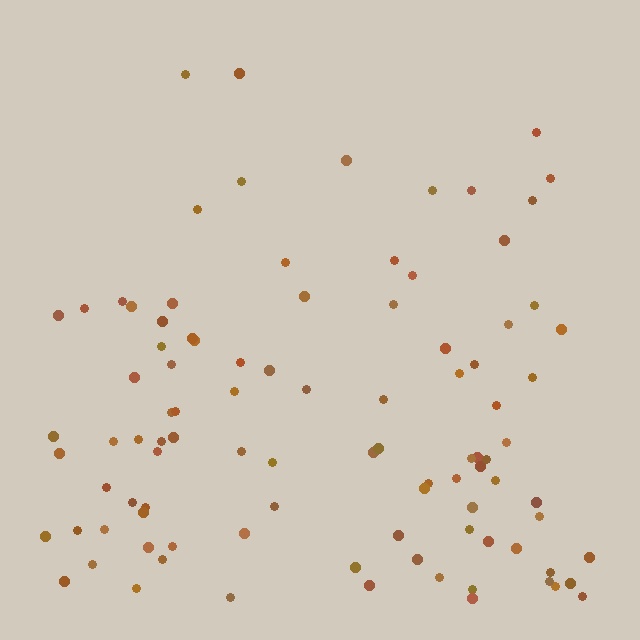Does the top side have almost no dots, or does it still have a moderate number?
Still a moderate number, just noticeably fewer than the bottom.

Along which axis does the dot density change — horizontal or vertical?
Vertical.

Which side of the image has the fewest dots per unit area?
The top.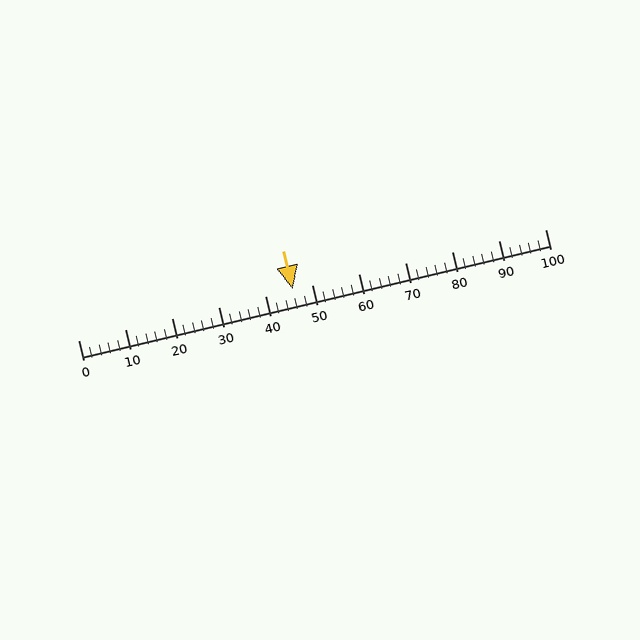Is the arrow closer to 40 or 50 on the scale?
The arrow is closer to 50.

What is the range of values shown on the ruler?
The ruler shows values from 0 to 100.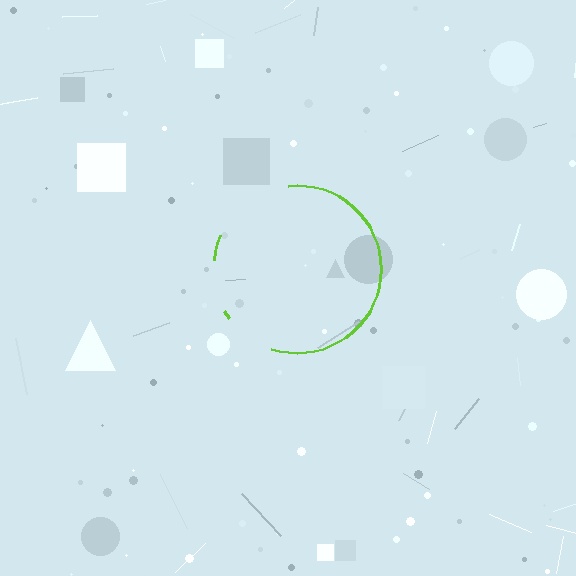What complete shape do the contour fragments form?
The contour fragments form a circle.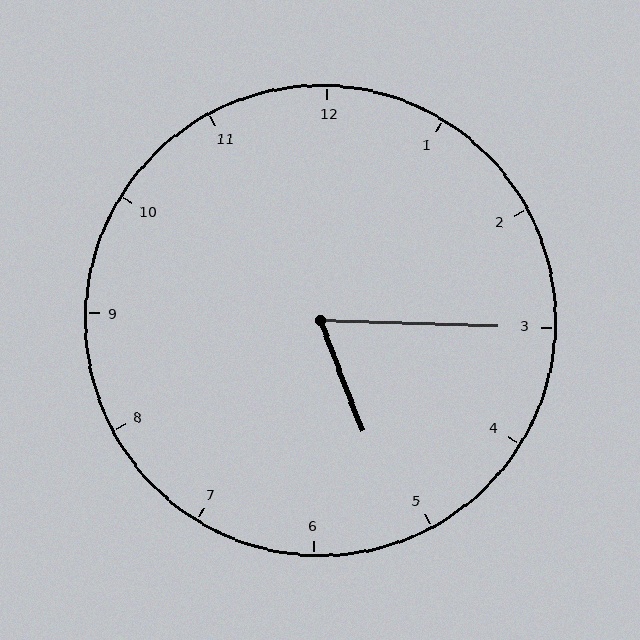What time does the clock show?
5:15.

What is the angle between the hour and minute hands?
Approximately 68 degrees.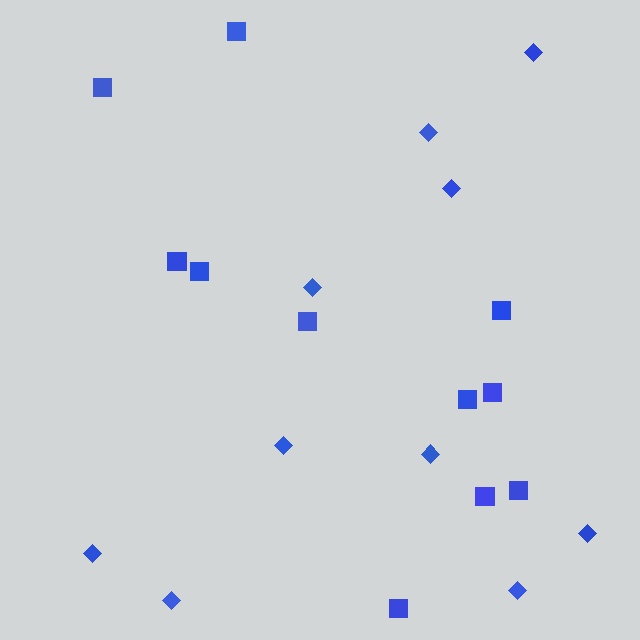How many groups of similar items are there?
There are 2 groups: one group of squares (11) and one group of diamonds (10).